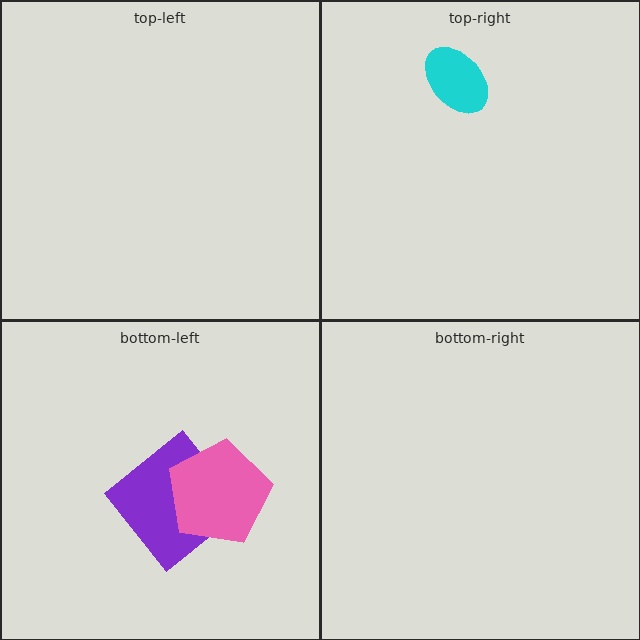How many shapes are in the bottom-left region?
2.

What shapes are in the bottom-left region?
The purple diamond, the pink pentagon.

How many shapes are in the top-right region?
1.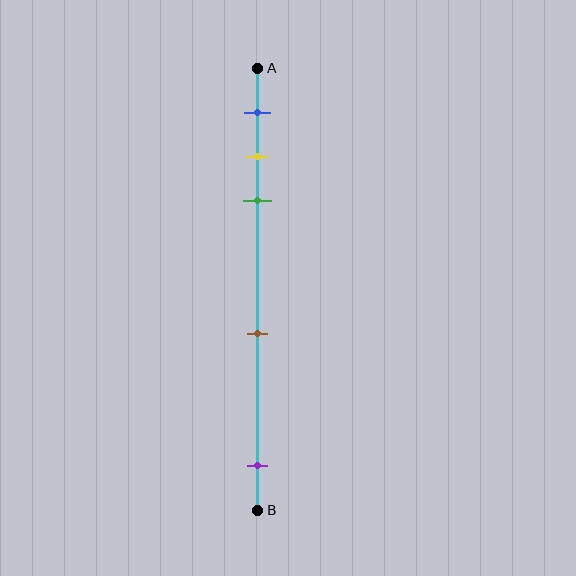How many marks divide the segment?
There are 5 marks dividing the segment.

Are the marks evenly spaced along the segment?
No, the marks are not evenly spaced.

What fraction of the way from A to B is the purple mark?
The purple mark is approximately 90% (0.9) of the way from A to B.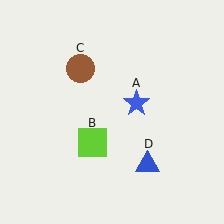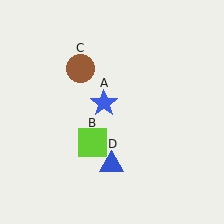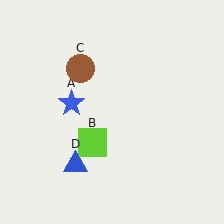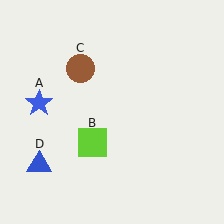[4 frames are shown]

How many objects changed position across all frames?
2 objects changed position: blue star (object A), blue triangle (object D).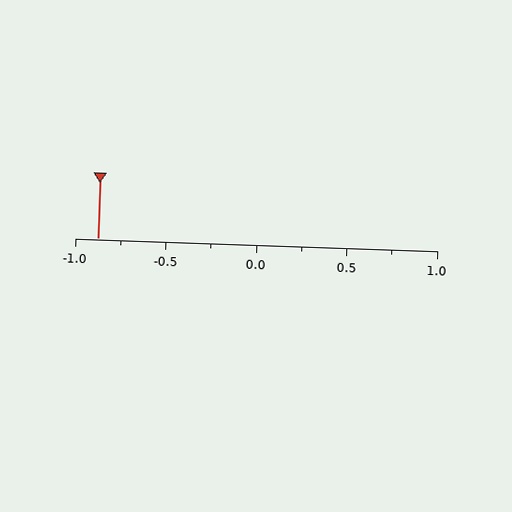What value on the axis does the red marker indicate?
The marker indicates approximately -0.88.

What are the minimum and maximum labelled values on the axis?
The axis runs from -1.0 to 1.0.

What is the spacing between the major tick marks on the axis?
The major ticks are spaced 0.5 apart.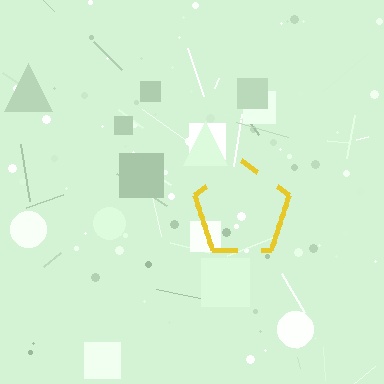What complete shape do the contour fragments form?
The contour fragments form a pentagon.